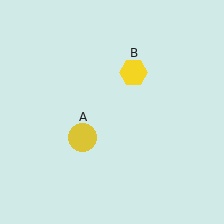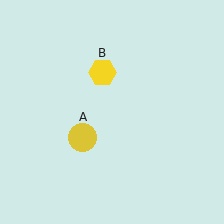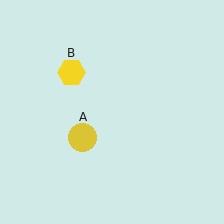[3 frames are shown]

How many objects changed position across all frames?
1 object changed position: yellow hexagon (object B).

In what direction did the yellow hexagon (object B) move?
The yellow hexagon (object B) moved left.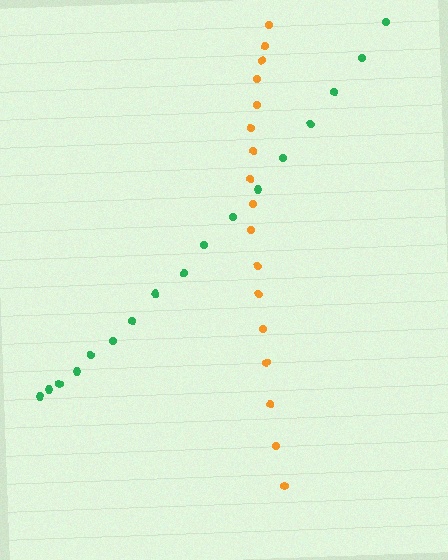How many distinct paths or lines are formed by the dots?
There are 2 distinct paths.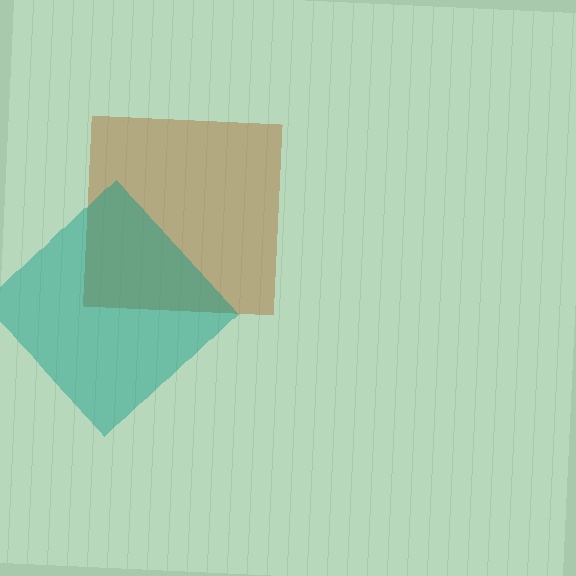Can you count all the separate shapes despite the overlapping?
Yes, there are 2 separate shapes.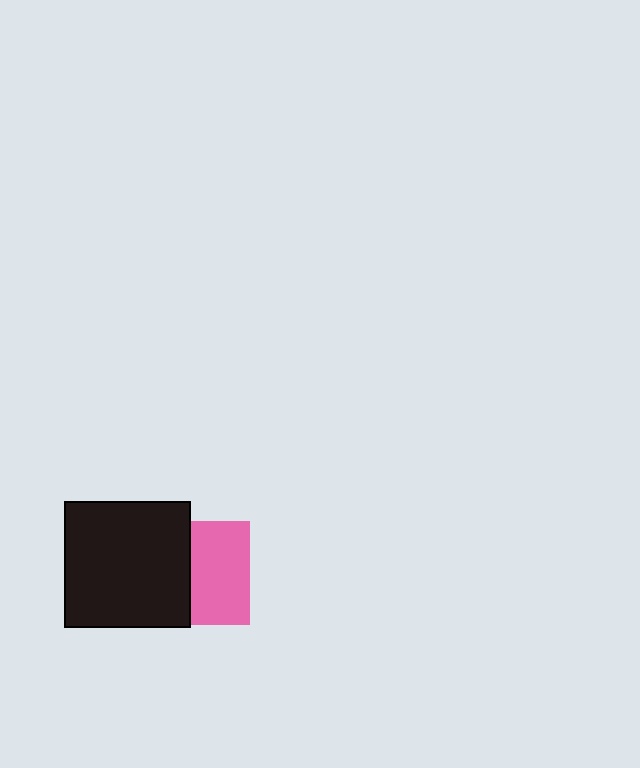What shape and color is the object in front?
The object in front is a black square.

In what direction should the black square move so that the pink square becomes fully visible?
The black square should move left. That is the shortest direction to clear the overlap and leave the pink square fully visible.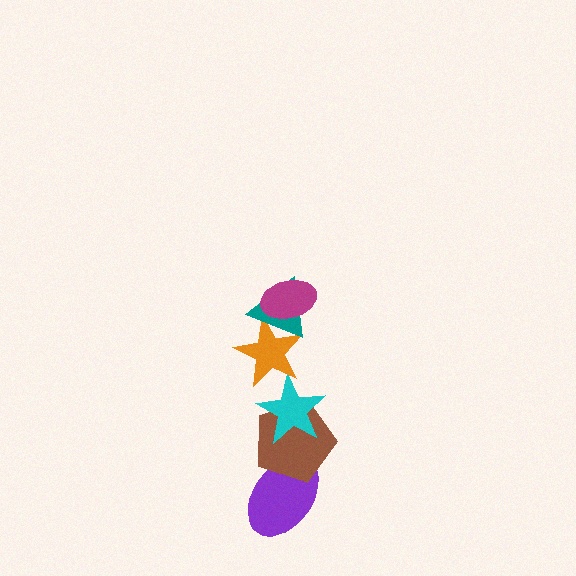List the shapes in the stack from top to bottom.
From top to bottom: the magenta ellipse, the teal triangle, the orange star, the cyan star, the brown pentagon, the purple ellipse.